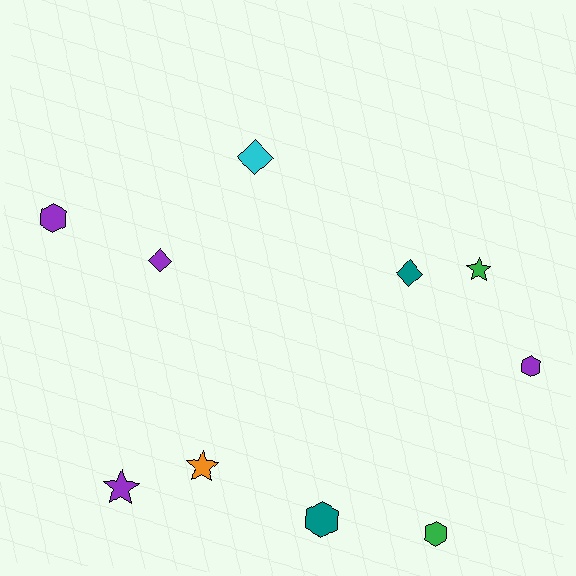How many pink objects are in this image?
There are no pink objects.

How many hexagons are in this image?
There are 4 hexagons.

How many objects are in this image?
There are 10 objects.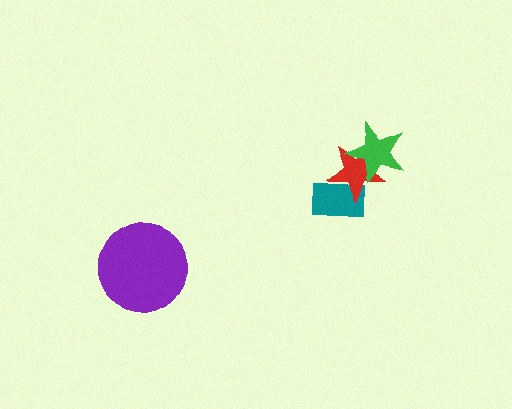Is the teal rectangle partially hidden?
Yes, it is partially covered by another shape.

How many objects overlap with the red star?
2 objects overlap with the red star.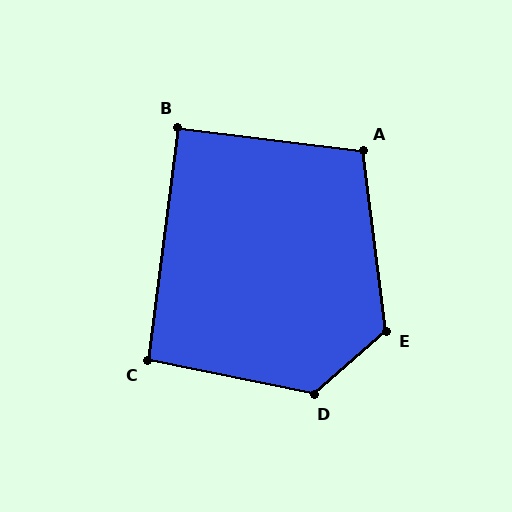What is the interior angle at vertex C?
Approximately 94 degrees (approximately right).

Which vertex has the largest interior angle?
D, at approximately 127 degrees.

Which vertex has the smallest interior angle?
B, at approximately 90 degrees.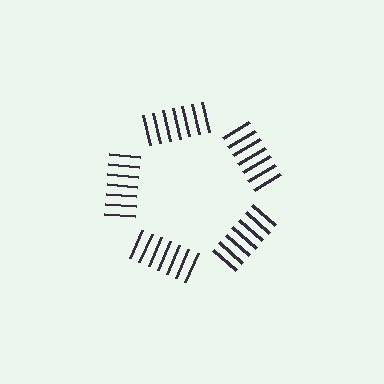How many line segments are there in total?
35 — 7 along each of the 5 edges.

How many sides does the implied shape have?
5 sides — the line-ends trace a pentagon.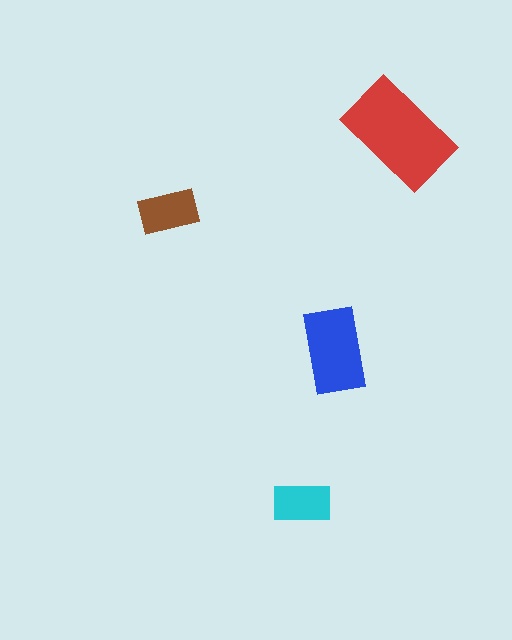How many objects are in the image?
There are 4 objects in the image.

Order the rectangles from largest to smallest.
the red one, the blue one, the brown one, the cyan one.